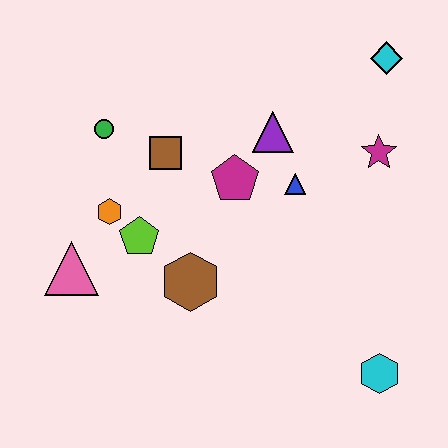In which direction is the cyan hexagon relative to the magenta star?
The cyan hexagon is below the magenta star.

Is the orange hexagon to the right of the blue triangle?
No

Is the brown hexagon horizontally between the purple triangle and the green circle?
Yes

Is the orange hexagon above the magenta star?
No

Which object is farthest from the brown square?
The cyan hexagon is farthest from the brown square.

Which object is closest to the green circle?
The brown square is closest to the green circle.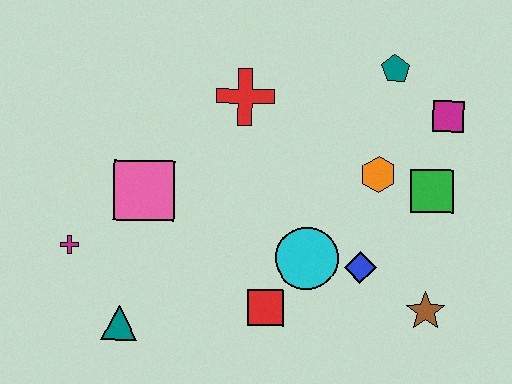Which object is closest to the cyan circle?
The blue diamond is closest to the cyan circle.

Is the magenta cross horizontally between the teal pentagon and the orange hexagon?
No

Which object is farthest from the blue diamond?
The magenta cross is farthest from the blue diamond.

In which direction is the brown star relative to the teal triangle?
The brown star is to the right of the teal triangle.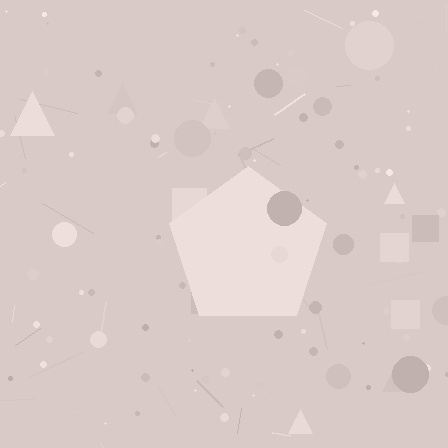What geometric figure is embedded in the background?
A pentagon is embedded in the background.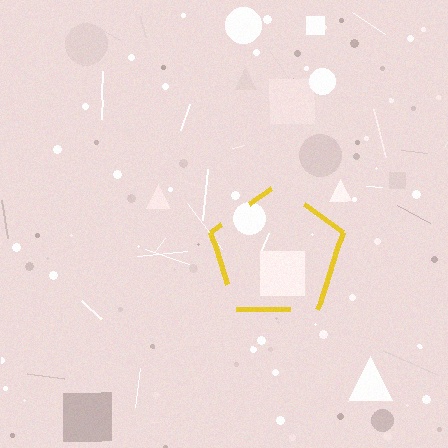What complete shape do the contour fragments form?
The contour fragments form a pentagon.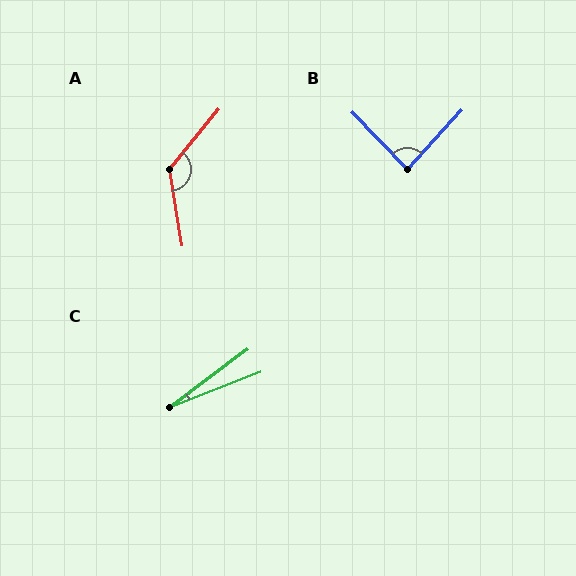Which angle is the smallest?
C, at approximately 16 degrees.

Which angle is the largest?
A, at approximately 132 degrees.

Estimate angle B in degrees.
Approximately 87 degrees.